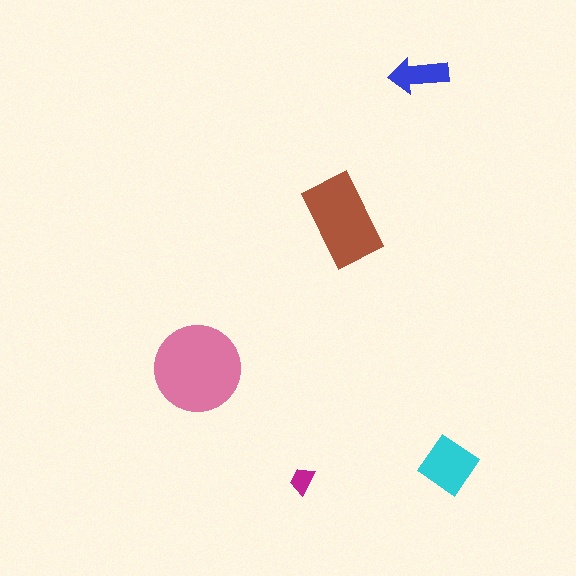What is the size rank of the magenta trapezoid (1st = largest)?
5th.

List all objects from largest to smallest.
The pink circle, the brown rectangle, the cyan diamond, the blue arrow, the magenta trapezoid.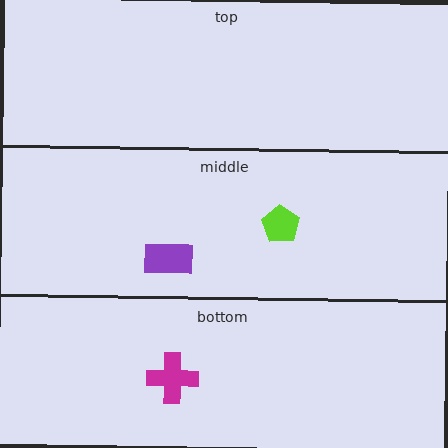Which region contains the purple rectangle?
The middle region.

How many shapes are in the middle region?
2.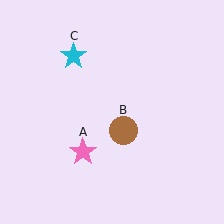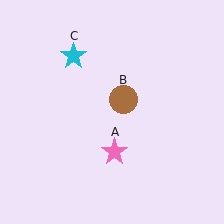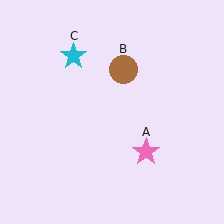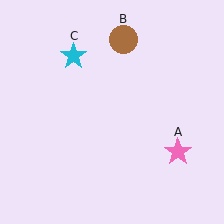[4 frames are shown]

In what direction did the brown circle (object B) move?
The brown circle (object B) moved up.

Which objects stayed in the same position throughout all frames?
Cyan star (object C) remained stationary.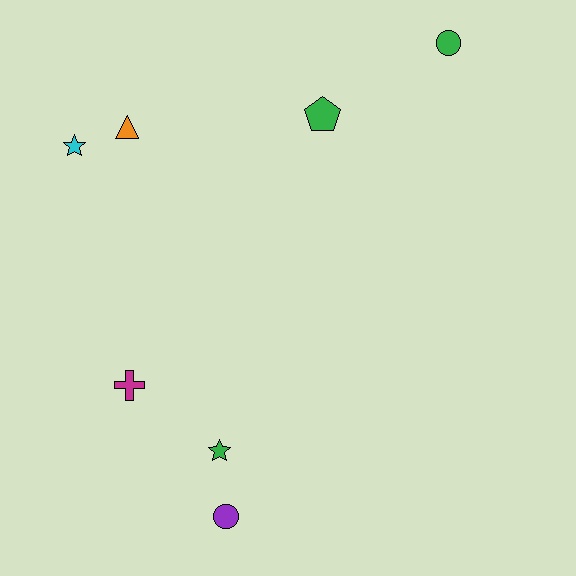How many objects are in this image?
There are 7 objects.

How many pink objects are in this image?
There are no pink objects.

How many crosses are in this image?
There is 1 cross.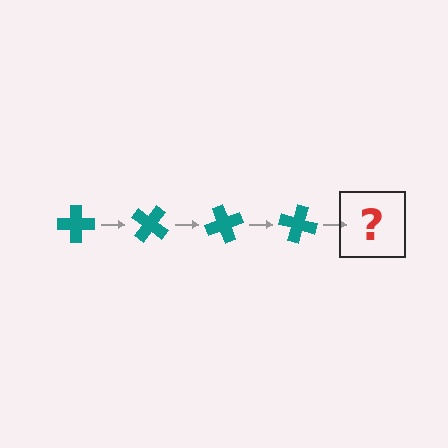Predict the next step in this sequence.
The next step is a teal cross rotated 140 degrees.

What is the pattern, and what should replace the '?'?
The pattern is that the cross rotates 35 degrees each step. The '?' should be a teal cross rotated 140 degrees.